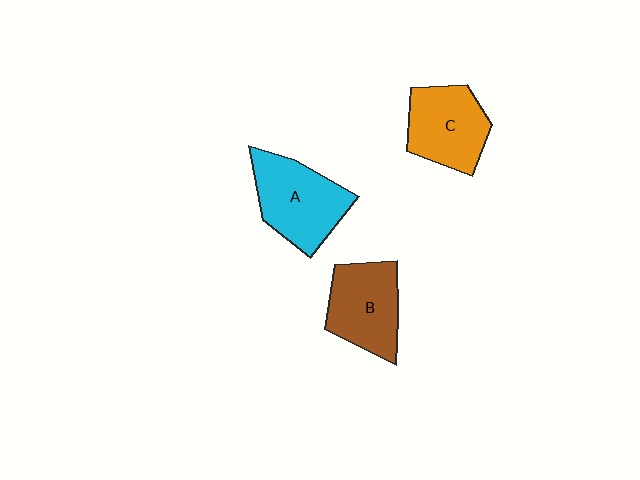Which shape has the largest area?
Shape A (cyan).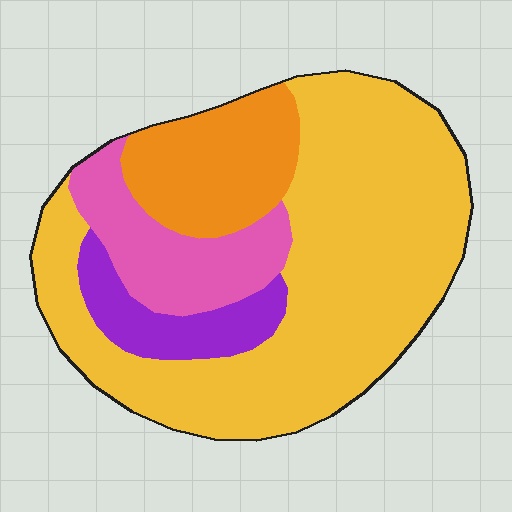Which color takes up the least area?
Purple, at roughly 10%.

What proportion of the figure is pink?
Pink covers around 15% of the figure.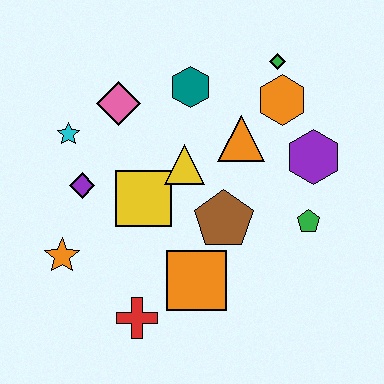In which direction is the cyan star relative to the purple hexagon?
The cyan star is to the left of the purple hexagon.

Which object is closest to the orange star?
The purple diamond is closest to the orange star.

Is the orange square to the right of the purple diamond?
Yes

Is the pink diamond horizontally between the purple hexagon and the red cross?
No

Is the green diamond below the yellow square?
No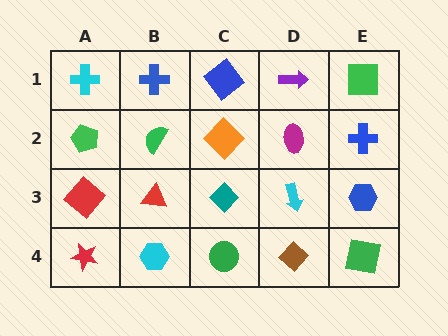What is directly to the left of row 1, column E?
A purple arrow.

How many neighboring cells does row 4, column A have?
2.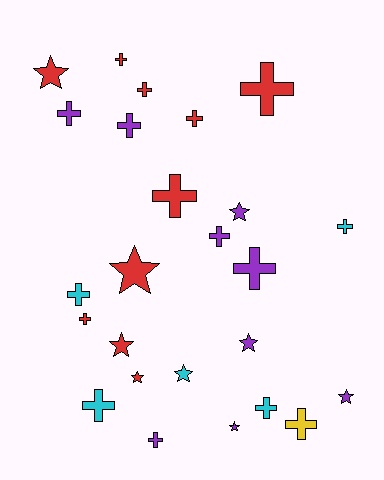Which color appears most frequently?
Red, with 10 objects.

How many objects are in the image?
There are 25 objects.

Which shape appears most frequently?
Cross, with 16 objects.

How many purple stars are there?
There are 4 purple stars.